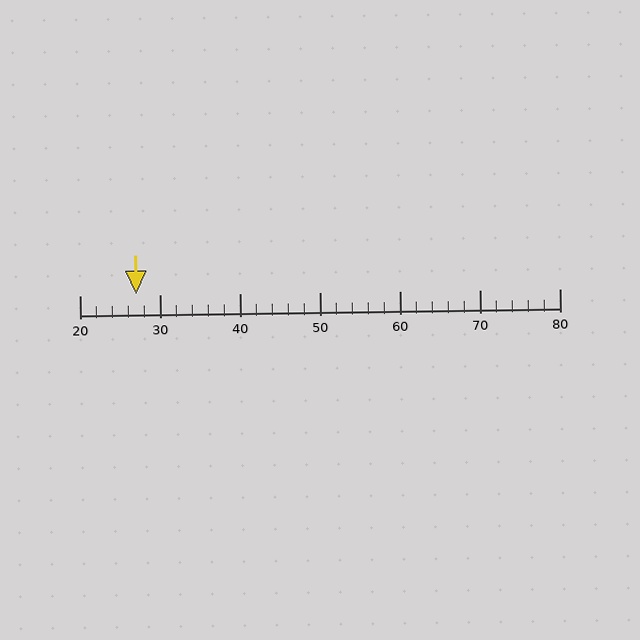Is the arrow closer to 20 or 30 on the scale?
The arrow is closer to 30.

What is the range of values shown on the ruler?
The ruler shows values from 20 to 80.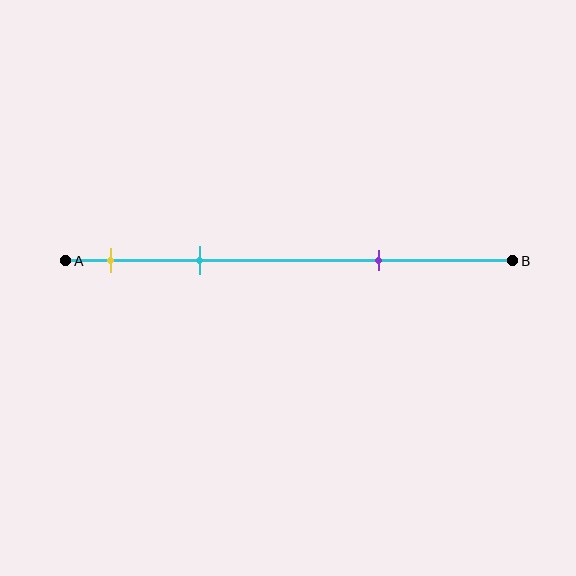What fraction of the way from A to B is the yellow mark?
The yellow mark is approximately 10% (0.1) of the way from A to B.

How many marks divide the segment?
There are 3 marks dividing the segment.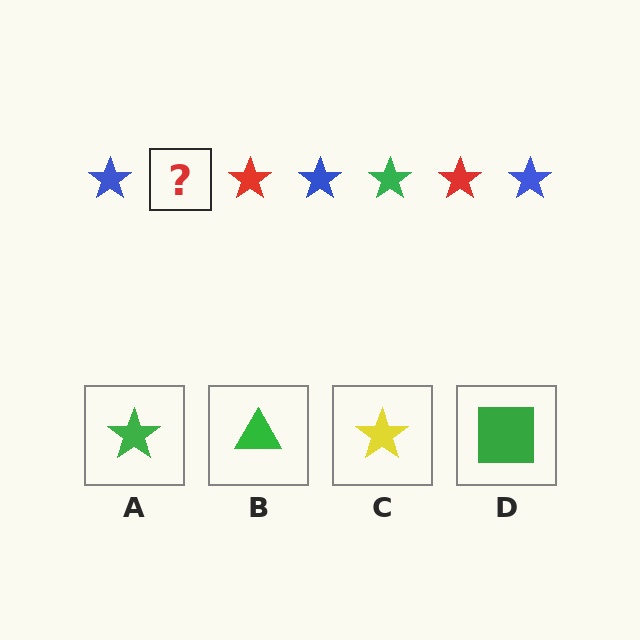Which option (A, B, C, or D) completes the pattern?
A.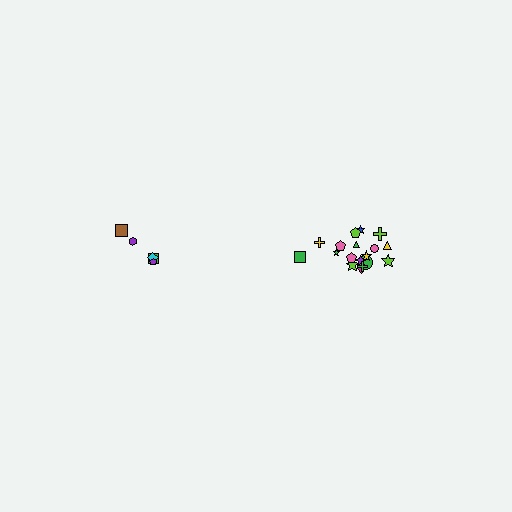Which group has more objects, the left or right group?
The right group.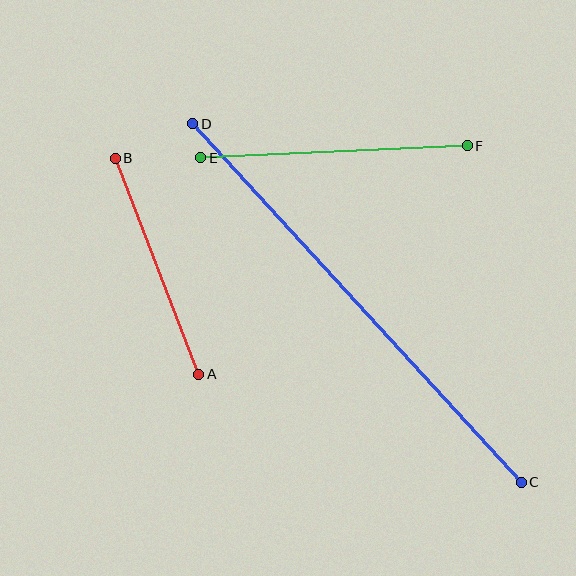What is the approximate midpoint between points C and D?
The midpoint is at approximately (357, 303) pixels.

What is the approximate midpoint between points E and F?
The midpoint is at approximately (334, 152) pixels.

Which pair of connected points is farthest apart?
Points C and D are farthest apart.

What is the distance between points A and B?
The distance is approximately 232 pixels.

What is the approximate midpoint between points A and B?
The midpoint is at approximately (157, 266) pixels.